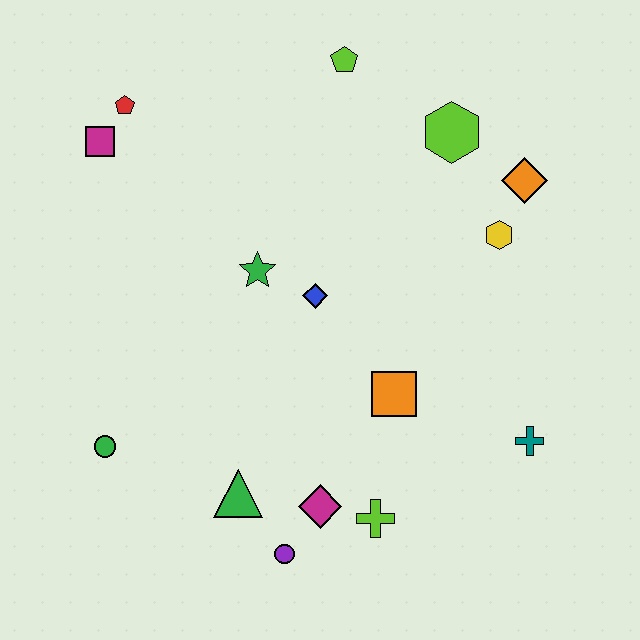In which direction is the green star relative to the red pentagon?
The green star is below the red pentagon.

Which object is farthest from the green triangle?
The lime pentagon is farthest from the green triangle.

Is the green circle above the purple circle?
Yes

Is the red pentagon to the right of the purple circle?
No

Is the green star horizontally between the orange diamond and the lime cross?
No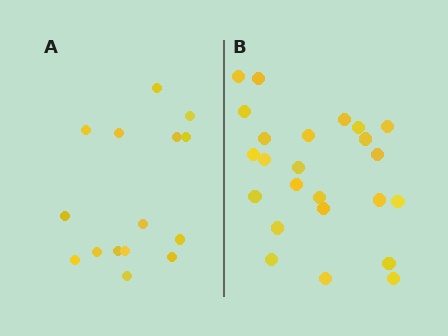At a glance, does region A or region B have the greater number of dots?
Region B (the right region) has more dots.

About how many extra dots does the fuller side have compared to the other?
Region B has roughly 8 or so more dots than region A.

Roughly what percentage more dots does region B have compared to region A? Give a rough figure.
About 60% more.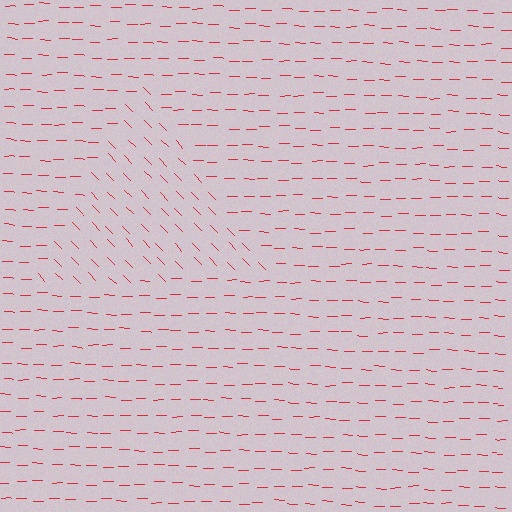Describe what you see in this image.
The image is filled with small red line segments. A triangle region in the image has lines oriented differently from the surrounding lines, creating a visible texture boundary.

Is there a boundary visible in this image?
Yes, there is a texture boundary formed by a change in line orientation.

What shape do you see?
I see a triangle.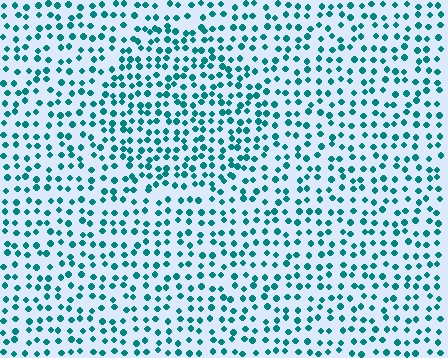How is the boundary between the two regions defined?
The boundary is defined by a change in element density (approximately 1.4x ratio). All elements are the same color, size, and shape.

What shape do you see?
I see a circle.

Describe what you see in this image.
The image contains small teal elements arranged at two different densities. A circle-shaped region is visible where the elements are more densely packed than the surrounding area.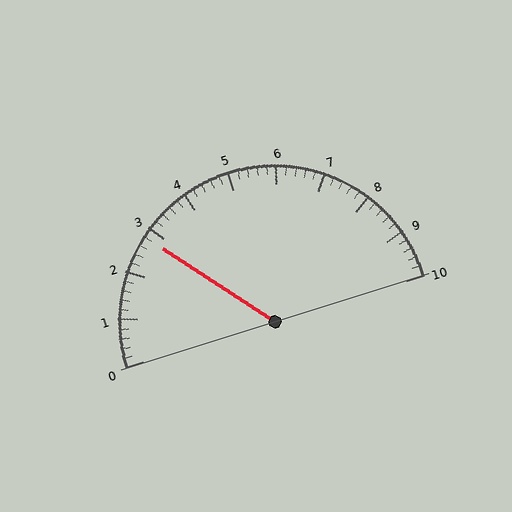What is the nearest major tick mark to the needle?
The nearest major tick mark is 3.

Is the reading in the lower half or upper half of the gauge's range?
The reading is in the lower half of the range (0 to 10).